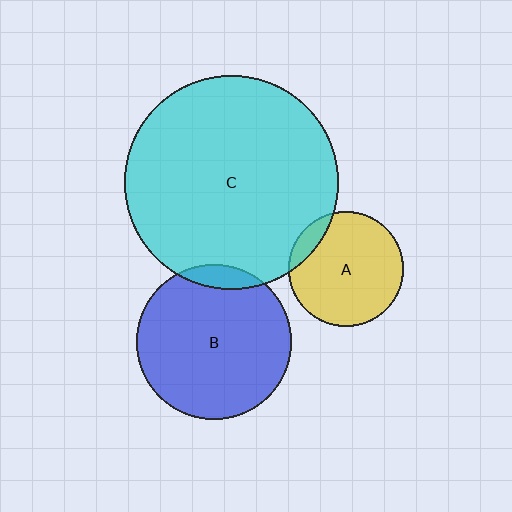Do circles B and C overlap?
Yes.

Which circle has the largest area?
Circle C (cyan).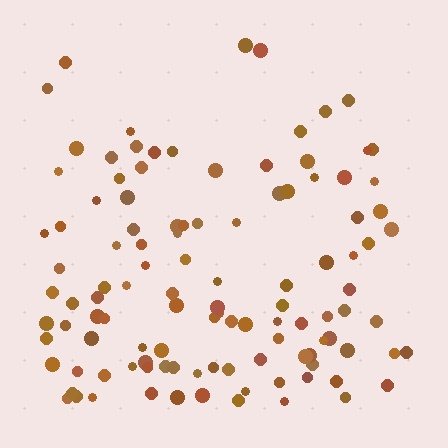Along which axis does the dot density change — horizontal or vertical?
Vertical.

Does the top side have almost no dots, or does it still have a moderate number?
Still a moderate number, just noticeably fewer than the bottom.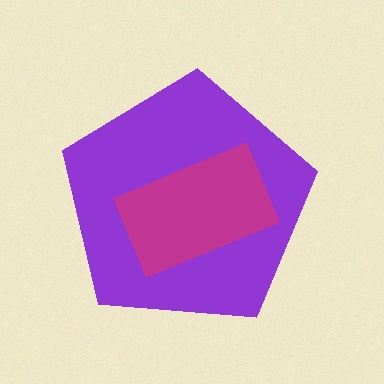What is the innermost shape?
The magenta rectangle.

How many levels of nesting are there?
2.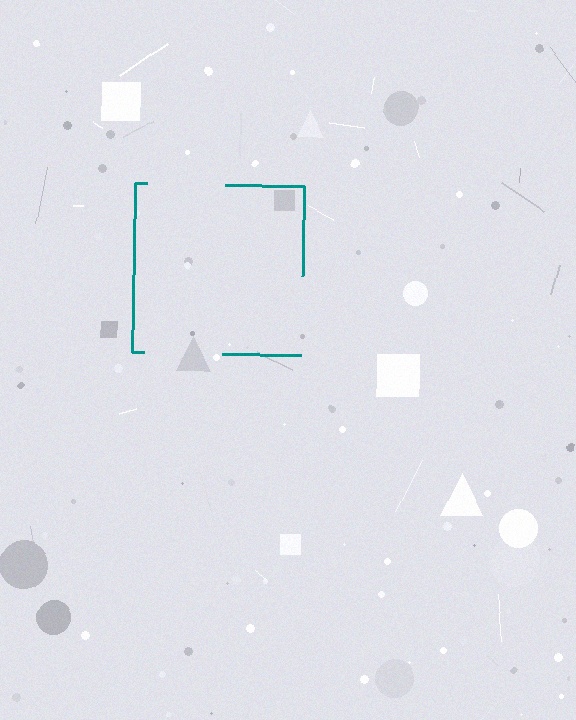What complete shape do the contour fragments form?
The contour fragments form a square.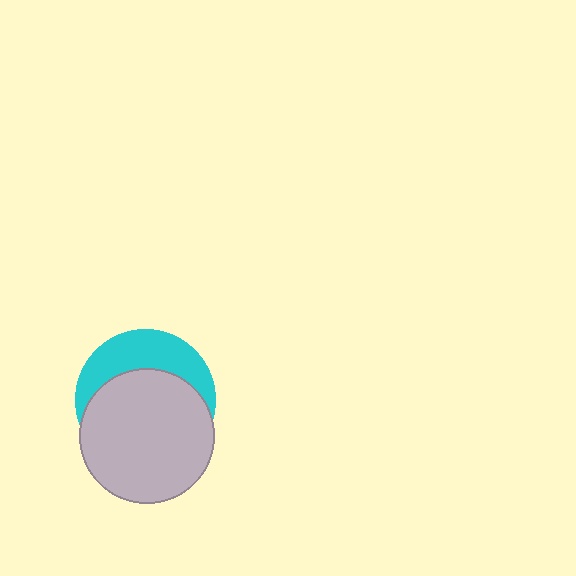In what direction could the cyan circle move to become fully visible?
The cyan circle could move up. That would shift it out from behind the light gray circle entirely.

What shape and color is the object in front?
The object in front is a light gray circle.